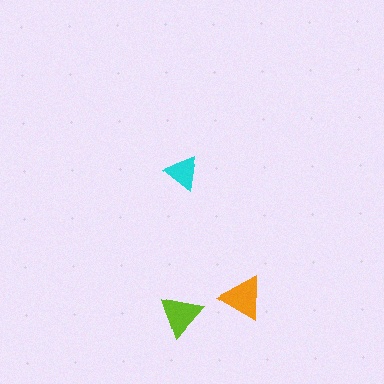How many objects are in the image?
There are 3 objects in the image.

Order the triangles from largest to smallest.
the orange one, the lime one, the cyan one.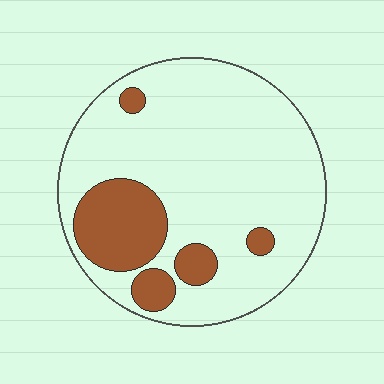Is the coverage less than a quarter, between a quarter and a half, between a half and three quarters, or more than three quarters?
Less than a quarter.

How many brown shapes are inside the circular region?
5.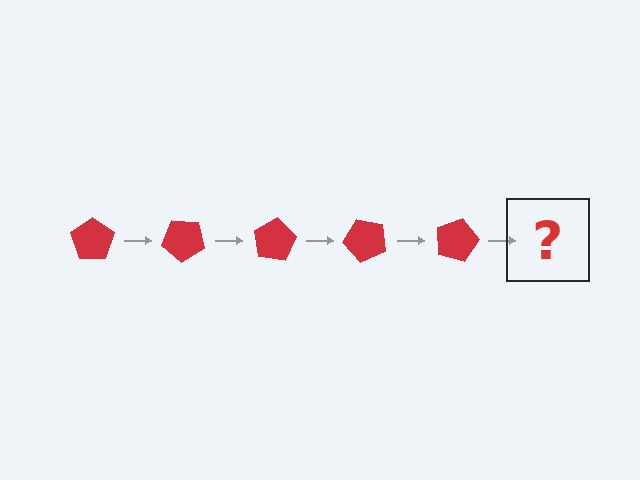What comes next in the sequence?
The next element should be a red pentagon rotated 200 degrees.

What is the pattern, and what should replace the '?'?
The pattern is that the pentagon rotates 40 degrees each step. The '?' should be a red pentagon rotated 200 degrees.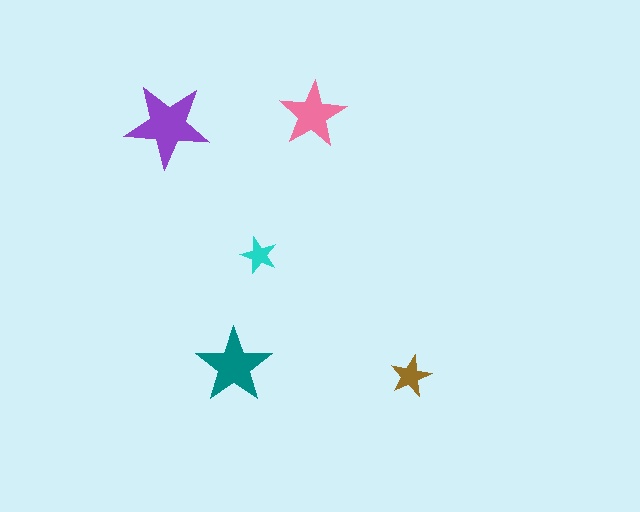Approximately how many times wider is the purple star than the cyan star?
About 2.5 times wider.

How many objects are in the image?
There are 5 objects in the image.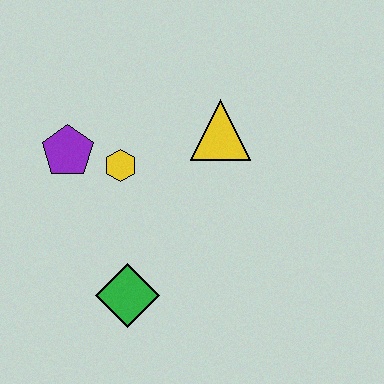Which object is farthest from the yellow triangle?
The green diamond is farthest from the yellow triangle.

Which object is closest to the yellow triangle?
The yellow hexagon is closest to the yellow triangle.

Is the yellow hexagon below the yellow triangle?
Yes